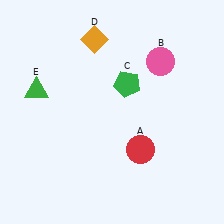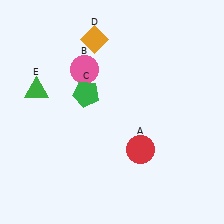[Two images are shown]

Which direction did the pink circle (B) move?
The pink circle (B) moved left.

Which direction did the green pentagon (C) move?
The green pentagon (C) moved left.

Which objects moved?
The objects that moved are: the pink circle (B), the green pentagon (C).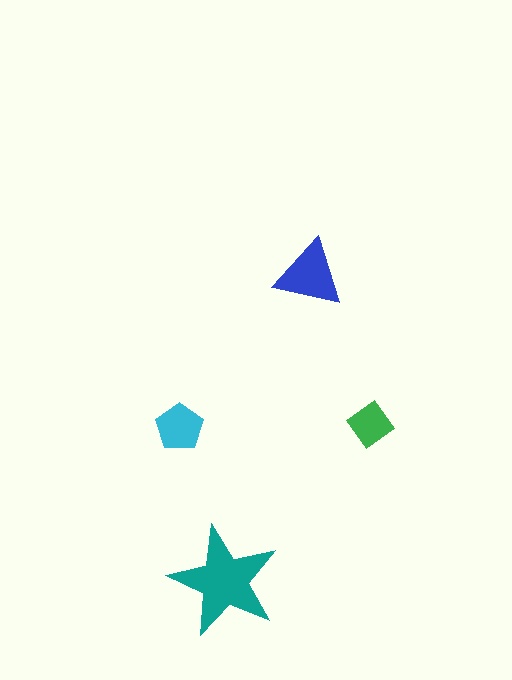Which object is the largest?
The teal star.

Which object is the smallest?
The green diamond.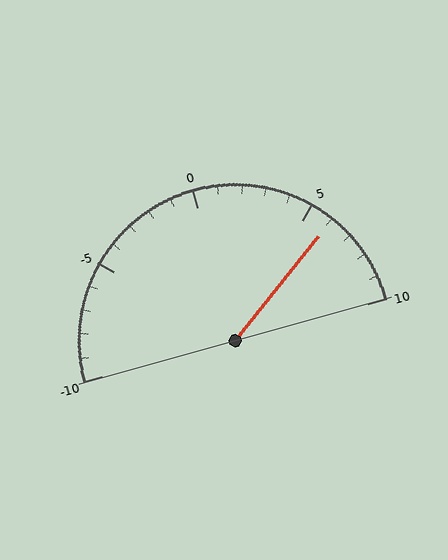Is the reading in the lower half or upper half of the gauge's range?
The reading is in the upper half of the range (-10 to 10).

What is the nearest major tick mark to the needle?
The nearest major tick mark is 5.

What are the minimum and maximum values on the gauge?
The gauge ranges from -10 to 10.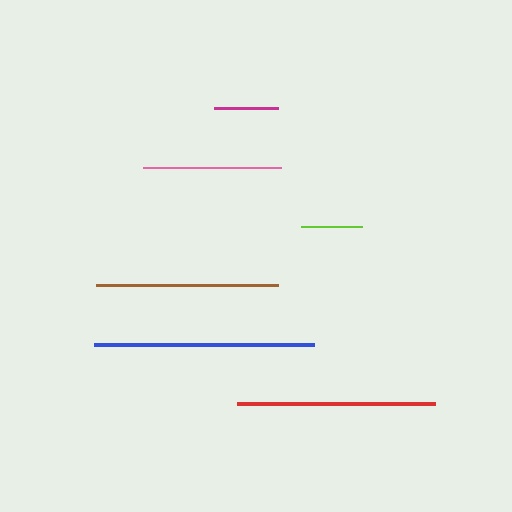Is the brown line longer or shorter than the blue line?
The blue line is longer than the brown line.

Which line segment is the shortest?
The lime line is the shortest at approximately 60 pixels.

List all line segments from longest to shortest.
From longest to shortest: blue, red, brown, pink, magenta, lime.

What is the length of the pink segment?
The pink segment is approximately 138 pixels long.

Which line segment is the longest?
The blue line is the longest at approximately 219 pixels.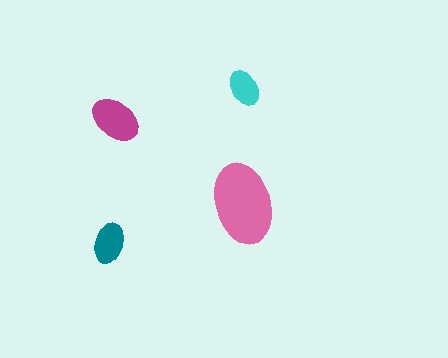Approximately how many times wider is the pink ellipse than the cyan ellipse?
About 2 times wider.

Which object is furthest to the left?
The teal ellipse is leftmost.